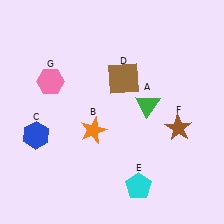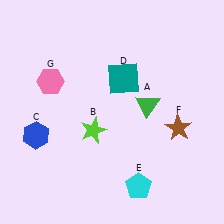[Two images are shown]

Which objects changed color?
B changed from orange to lime. D changed from brown to teal.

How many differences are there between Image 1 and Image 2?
There are 2 differences between the two images.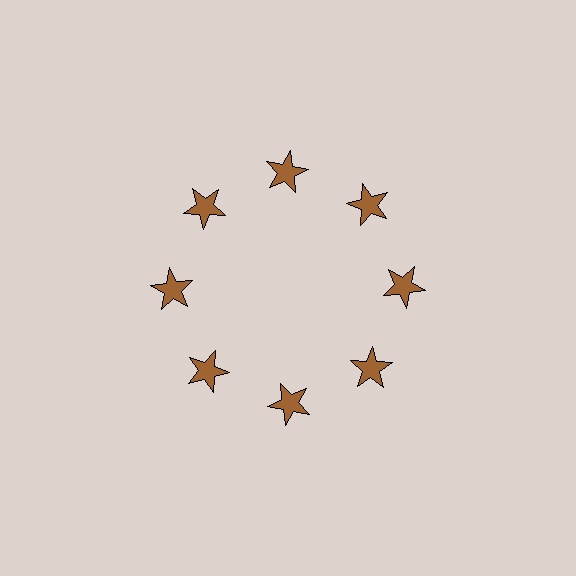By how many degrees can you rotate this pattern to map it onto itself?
The pattern maps onto itself every 45 degrees of rotation.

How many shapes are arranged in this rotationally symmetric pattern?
There are 8 shapes, arranged in 8 groups of 1.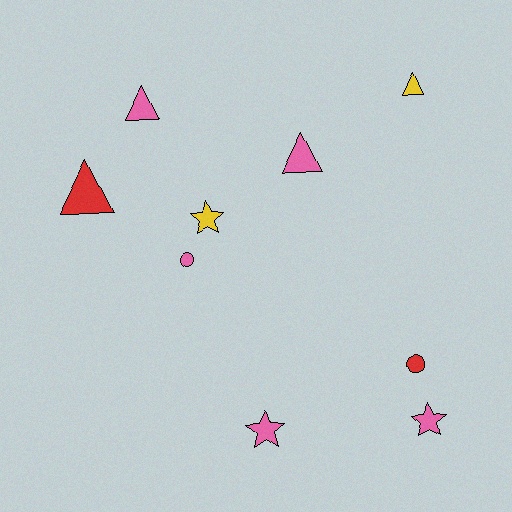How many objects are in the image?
There are 9 objects.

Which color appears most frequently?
Pink, with 5 objects.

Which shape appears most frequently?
Triangle, with 4 objects.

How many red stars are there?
There are no red stars.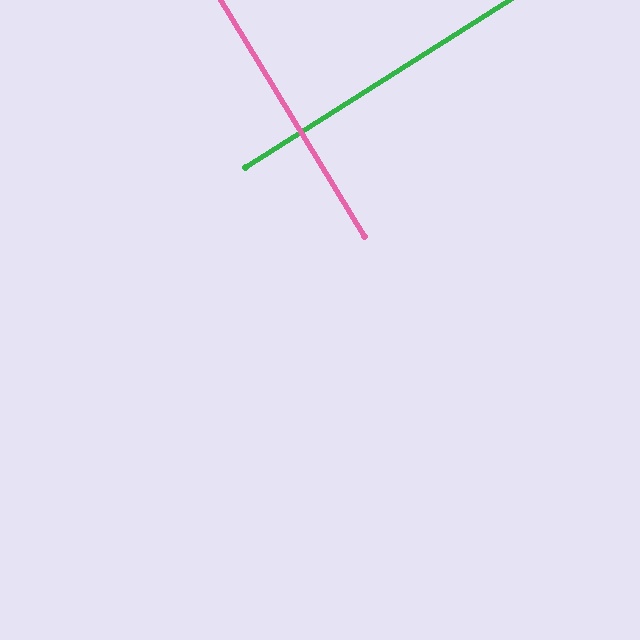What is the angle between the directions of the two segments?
Approximately 89 degrees.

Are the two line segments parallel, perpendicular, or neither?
Perpendicular — they meet at approximately 89°.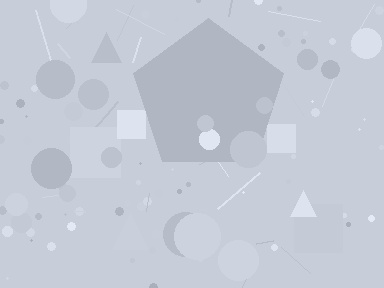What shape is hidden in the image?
A pentagon is hidden in the image.